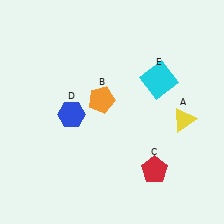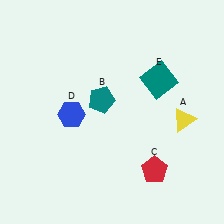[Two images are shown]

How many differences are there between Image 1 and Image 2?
There are 2 differences between the two images.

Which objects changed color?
B changed from orange to teal. E changed from cyan to teal.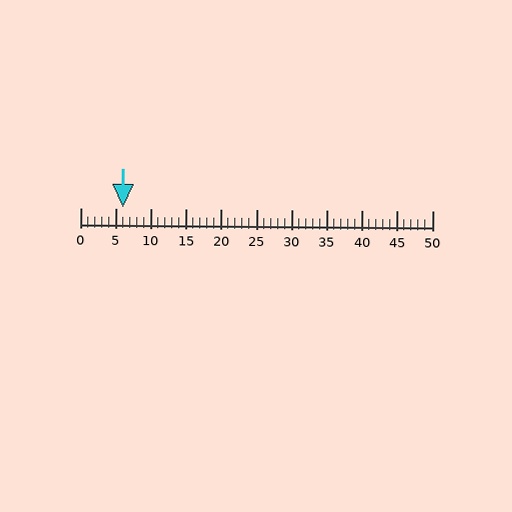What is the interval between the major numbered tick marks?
The major tick marks are spaced 5 units apart.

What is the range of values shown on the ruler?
The ruler shows values from 0 to 50.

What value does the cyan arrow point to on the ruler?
The cyan arrow points to approximately 6.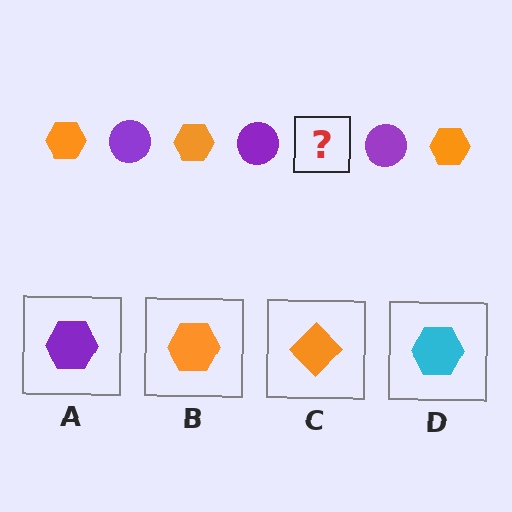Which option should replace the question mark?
Option B.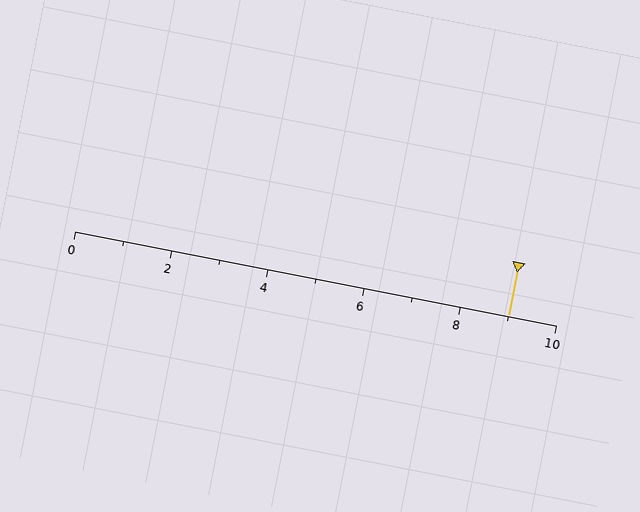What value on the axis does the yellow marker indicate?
The marker indicates approximately 9.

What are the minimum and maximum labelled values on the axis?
The axis runs from 0 to 10.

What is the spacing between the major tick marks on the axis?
The major ticks are spaced 2 apart.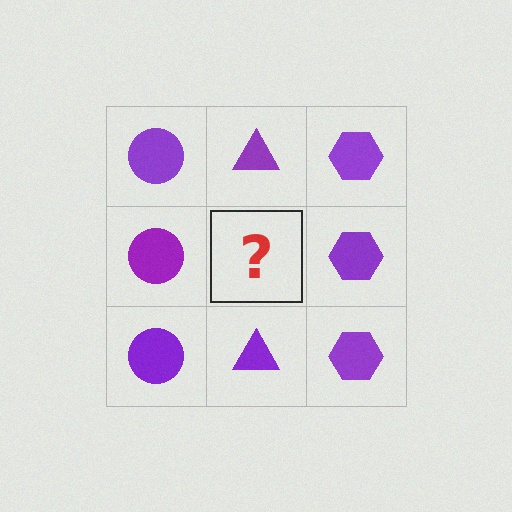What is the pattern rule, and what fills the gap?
The rule is that each column has a consistent shape. The gap should be filled with a purple triangle.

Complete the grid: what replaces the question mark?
The question mark should be replaced with a purple triangle.